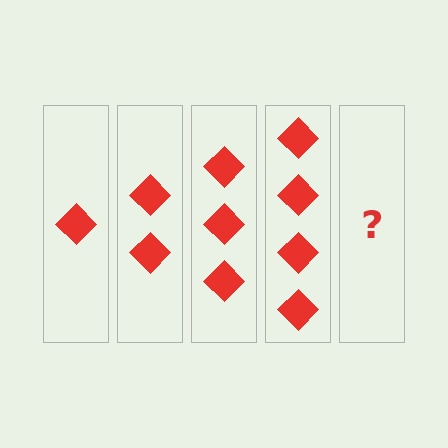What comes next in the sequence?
The next element should be 5 diamonds.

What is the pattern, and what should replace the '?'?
The pattern is that each step adds one more diamond. The '?' should be 5 diamonds.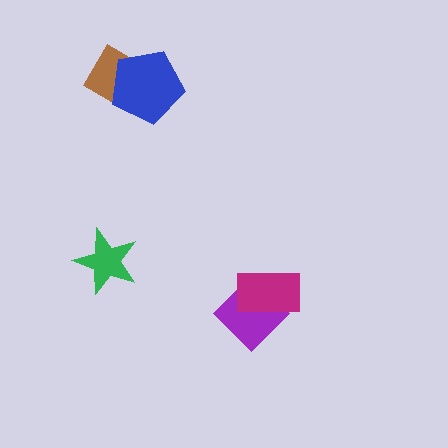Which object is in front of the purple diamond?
The magenta rectangle is in front of the purple diamond.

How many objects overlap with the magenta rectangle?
1 object overlaps with the magenta rectangle.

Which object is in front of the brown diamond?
The blue pentagon is in front of the brown diamond.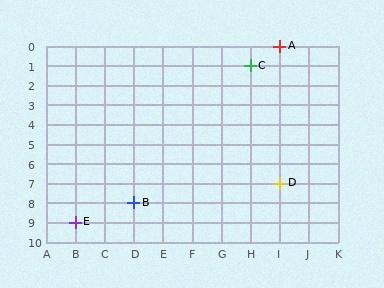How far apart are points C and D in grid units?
Points C and D are 1 column and 6 rows apart (about 6.1 grid units diagonally).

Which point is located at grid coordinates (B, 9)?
Point E is at (B, 9).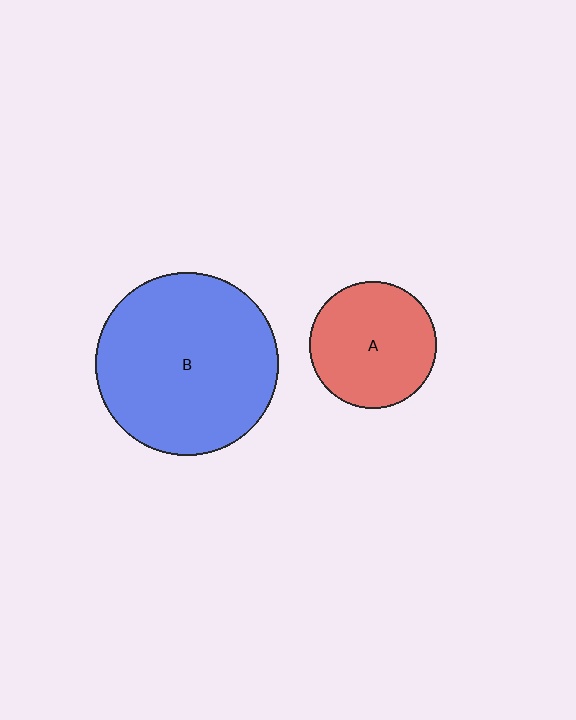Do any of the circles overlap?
No, none of the circles overlap.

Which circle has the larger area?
Circle B (blue).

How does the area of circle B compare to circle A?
Approximately 2.1 times.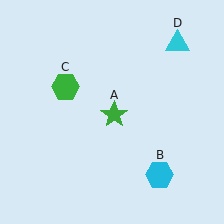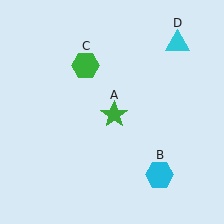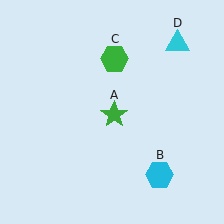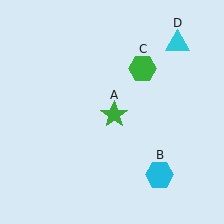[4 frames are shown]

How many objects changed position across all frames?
1 object changed position: green hexagon (object C).